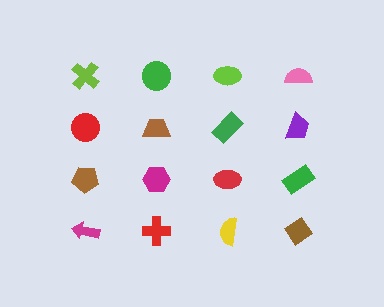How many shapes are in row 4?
4 shapes.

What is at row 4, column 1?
A magenta arrow.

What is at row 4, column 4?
A brown diamond.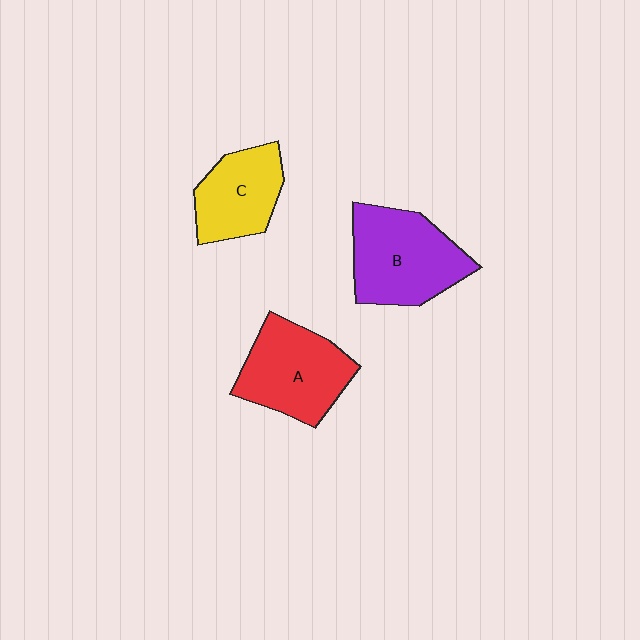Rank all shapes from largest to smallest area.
From largest to smallest: B (purple), A (red), C (yellow).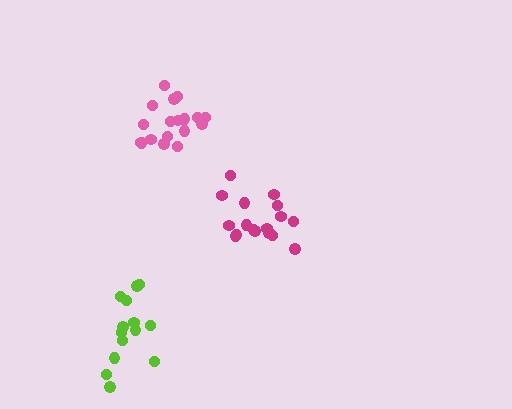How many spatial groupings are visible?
There are 3 spatial groupings.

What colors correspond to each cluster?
The clusters are colored: magenta, lime, pink.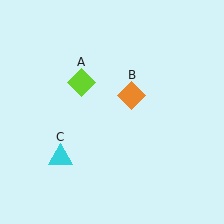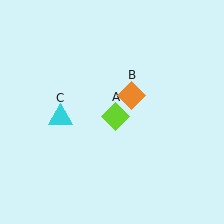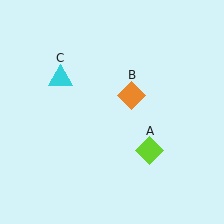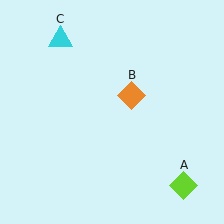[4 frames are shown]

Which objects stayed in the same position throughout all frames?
Orange diamond (object B) remained stationary.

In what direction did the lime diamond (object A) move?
The lime diamond (object A) moved down and to the right.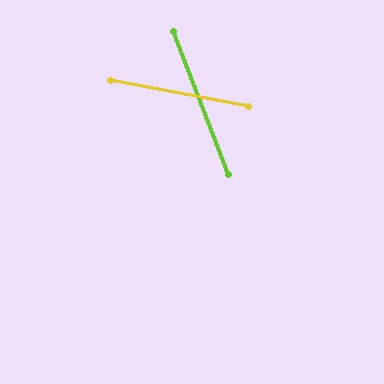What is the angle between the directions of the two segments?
Approximately 58 degrees.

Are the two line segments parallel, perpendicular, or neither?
Neither parallel nor perpendicular — they differ by about 58°.